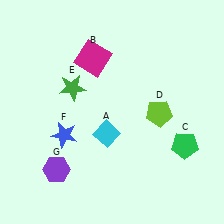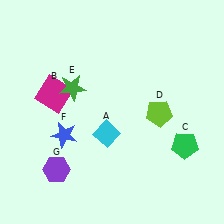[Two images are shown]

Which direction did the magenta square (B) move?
The magenta square (B) moved left.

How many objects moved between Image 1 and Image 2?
1 object moved between the two images.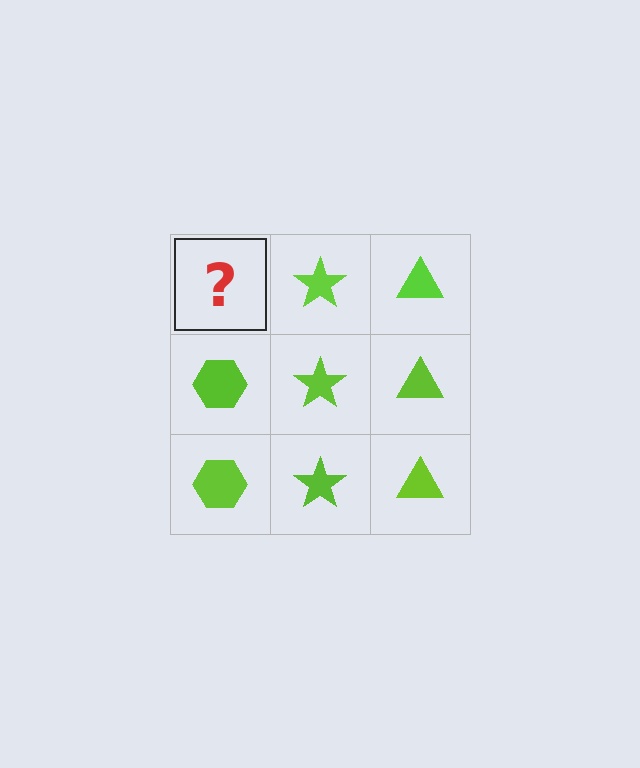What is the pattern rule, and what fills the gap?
The rule is that each column has a consistent shape. The gap should be filled with a lime hexagon.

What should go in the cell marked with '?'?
The missing cell should contain a lime hexagon.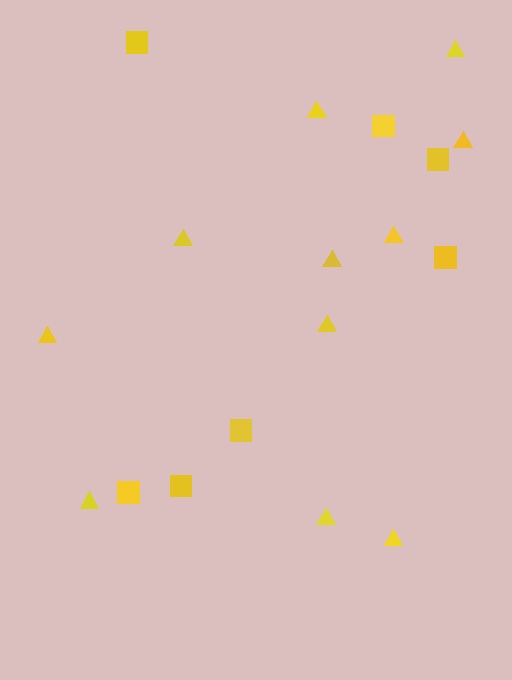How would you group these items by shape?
There are 2 groups: one group of triangles (11) and one group of squares (7).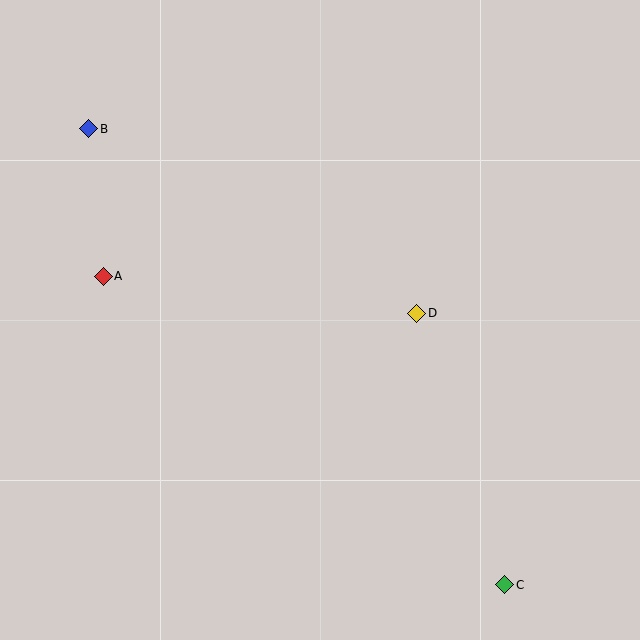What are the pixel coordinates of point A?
Point A is at (103, 276).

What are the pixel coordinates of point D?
Point D is at (417, 313).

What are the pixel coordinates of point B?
Point B is at (89, 129).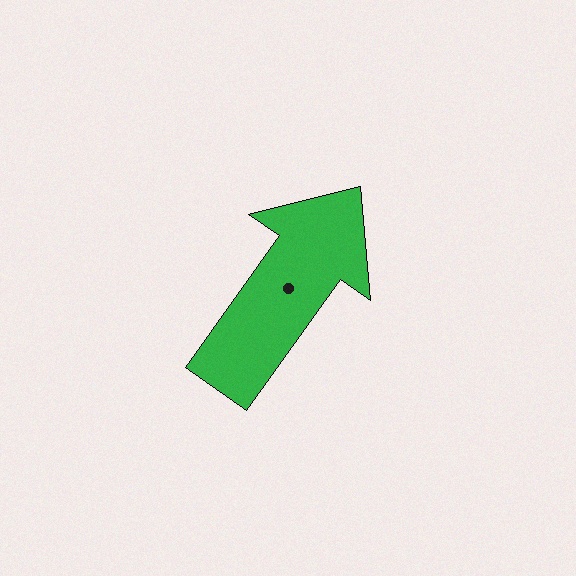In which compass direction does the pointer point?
Northeast.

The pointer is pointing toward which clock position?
Roughly 1 o'clock.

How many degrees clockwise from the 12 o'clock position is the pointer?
Approximately 35 degrees.